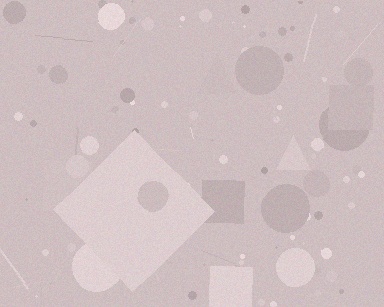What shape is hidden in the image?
A diamond is hidden in the image.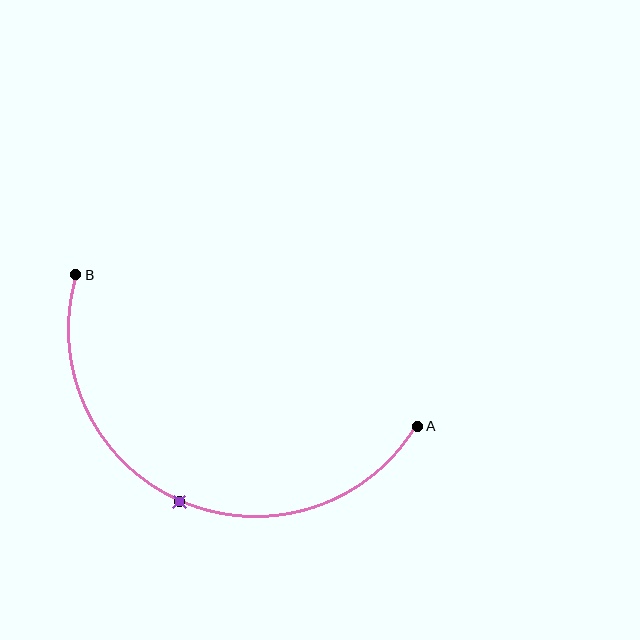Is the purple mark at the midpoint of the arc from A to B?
Yes. The purple mark lies on the arc at equal arc-length from both A and B — it is the arc midpoint.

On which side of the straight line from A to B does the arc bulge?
The arc bulges below the straight line connecting A and B.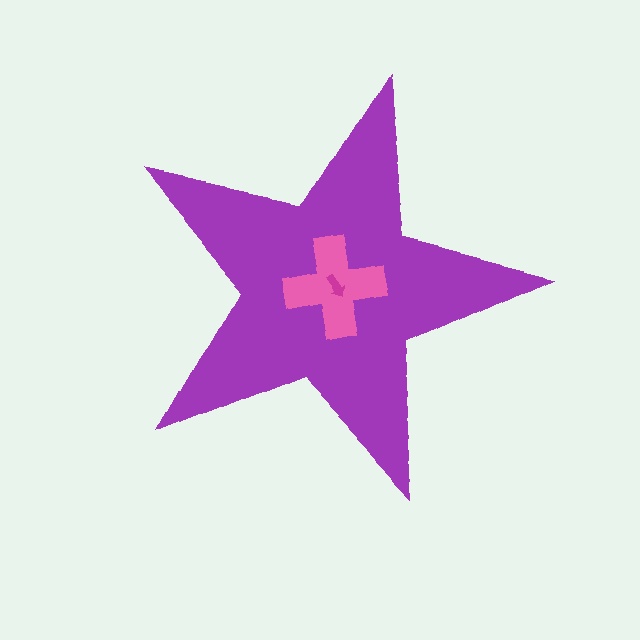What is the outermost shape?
The purple star.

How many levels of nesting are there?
3.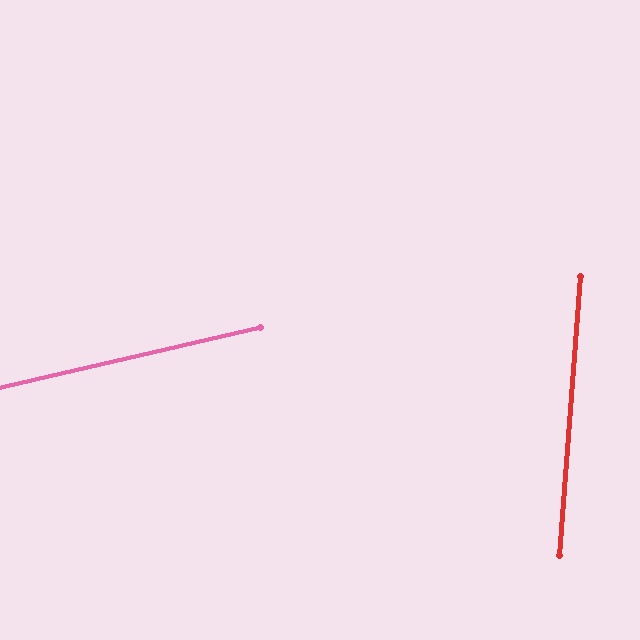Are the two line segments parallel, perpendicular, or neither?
Neither parallel nor perpendicular — they differ by about 73°.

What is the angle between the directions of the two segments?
Approximately 73 degrees.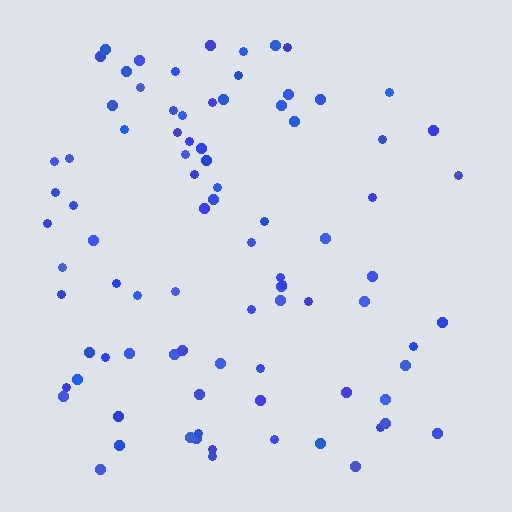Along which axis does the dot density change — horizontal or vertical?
Horizontal.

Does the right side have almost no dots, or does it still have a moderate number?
Still a moderate number, just noticeably fewer than the left.